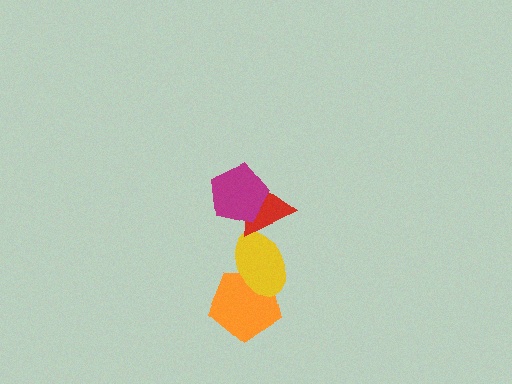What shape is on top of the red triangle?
The magenta pentagon is on top of the red triangle.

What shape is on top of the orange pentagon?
The yellow ellipse is on top of the orange pentagon.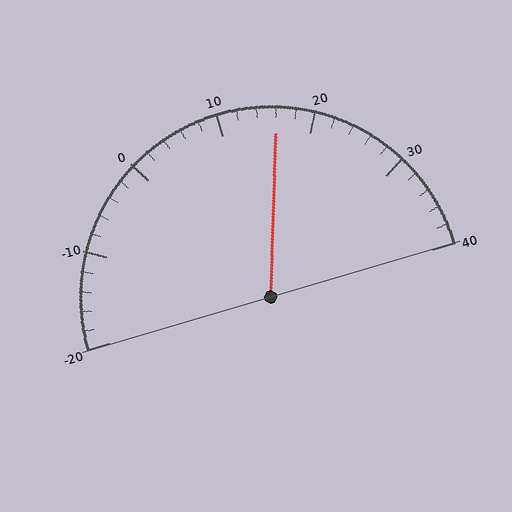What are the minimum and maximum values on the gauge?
The gauge ranges from -20 to 40.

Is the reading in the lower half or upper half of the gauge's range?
The reading is in the upper half of the range (-20 to 40).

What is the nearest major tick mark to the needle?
The nearest major tick mark is 20.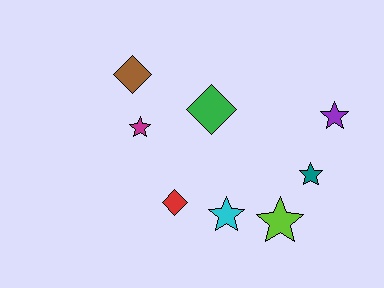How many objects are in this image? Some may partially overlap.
There are 8 objects.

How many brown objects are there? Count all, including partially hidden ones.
There is 1 brown object.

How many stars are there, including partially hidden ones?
There are 5 stars.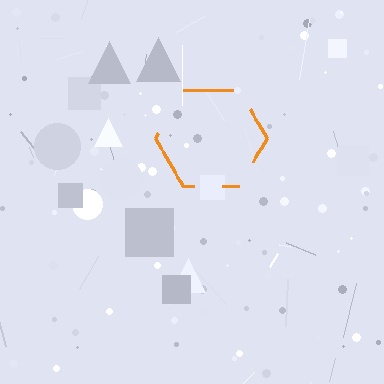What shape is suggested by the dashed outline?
The dashed outline suggests a hexagon.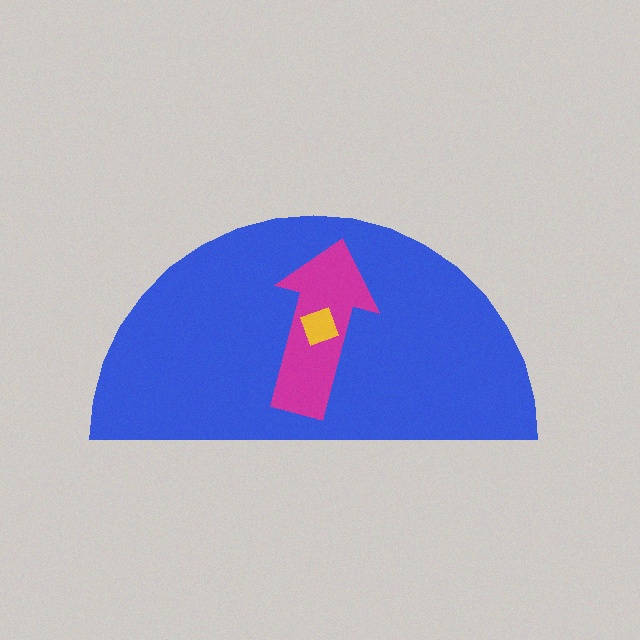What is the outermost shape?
The blue semicircle.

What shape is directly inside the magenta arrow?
The yellow diamond.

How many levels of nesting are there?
3.